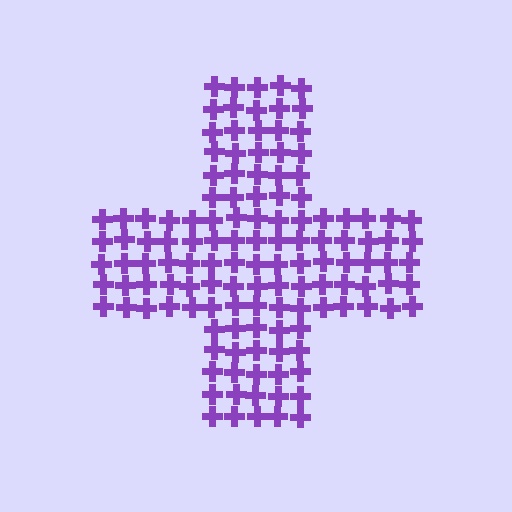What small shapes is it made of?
It is made of small crosses.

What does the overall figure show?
The overall figure shows a cross.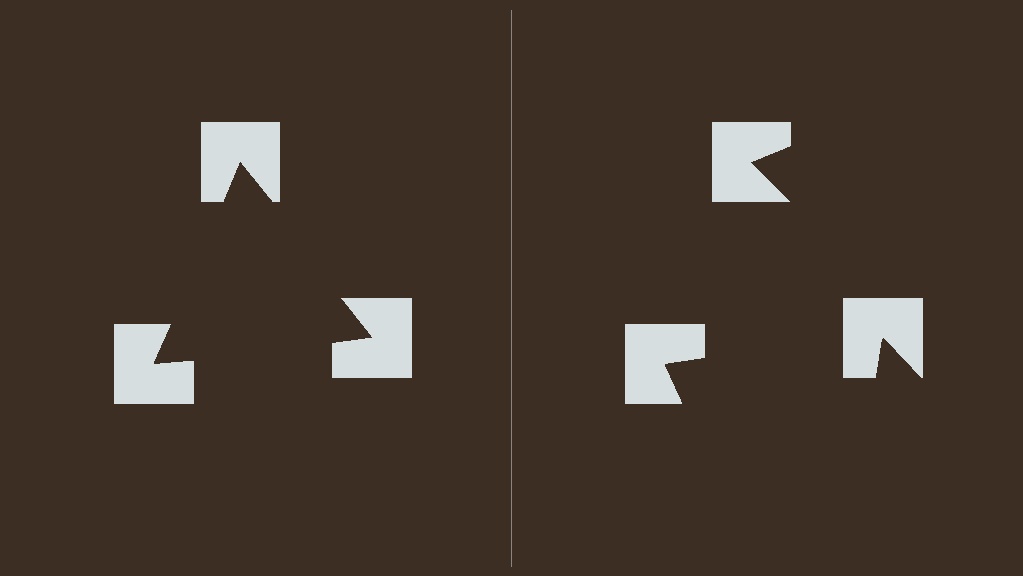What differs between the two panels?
The notched squares are positioned identically on both sides; only the wedge orientations differ. On the left they align to a triangle; on the right they are misaligned.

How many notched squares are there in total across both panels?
6 — 3 on each side.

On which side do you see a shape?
An illusory triangle appears on the left side. On the right side the wedge cuts are rotated, so no coherent shape forms.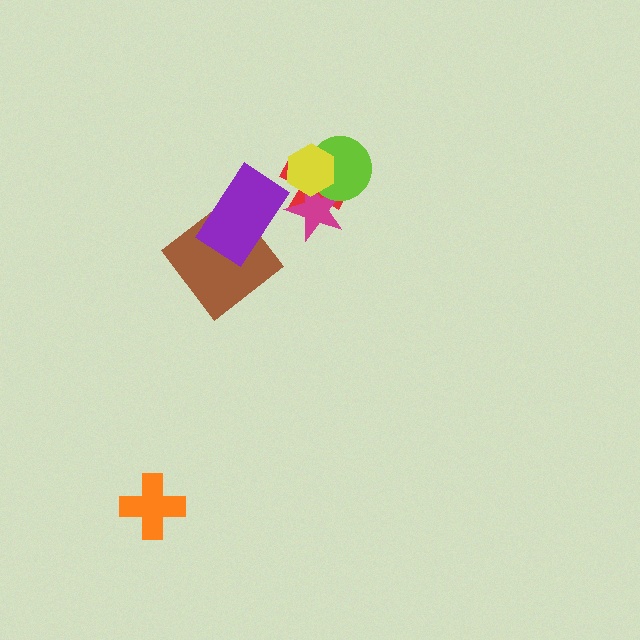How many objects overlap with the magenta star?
3 objects overlap with the magenta star.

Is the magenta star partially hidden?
Yes, it is partially covered by another shape.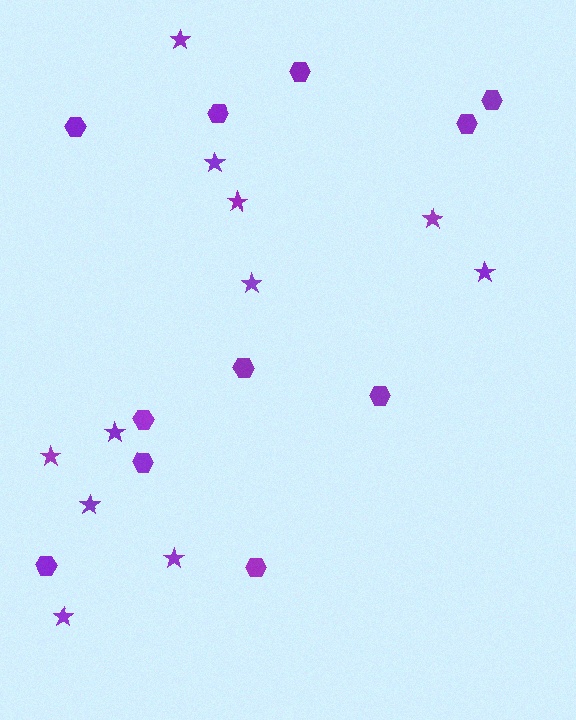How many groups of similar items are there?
There are 2 groups: one group of hexagons (11) and one group of stars (11).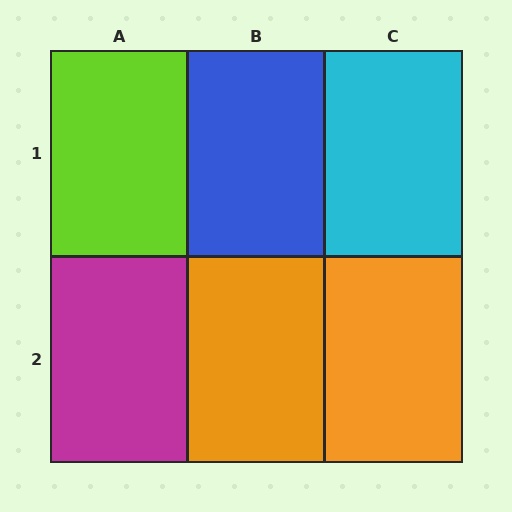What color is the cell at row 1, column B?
Blue.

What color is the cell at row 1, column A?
Lime.